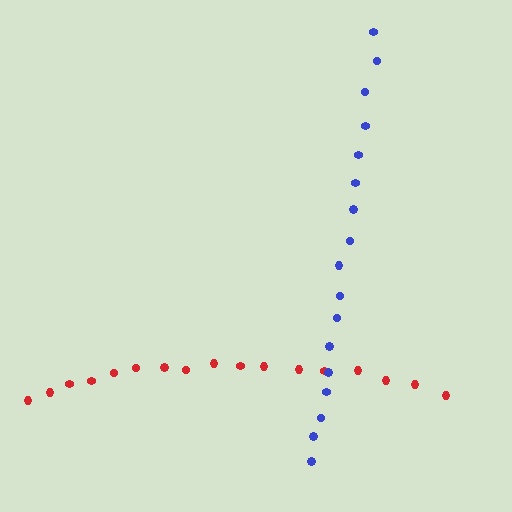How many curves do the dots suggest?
There are 2 distinct paths.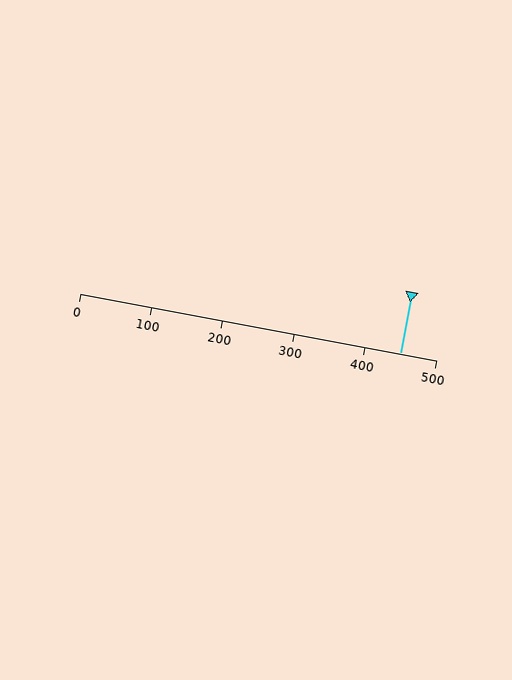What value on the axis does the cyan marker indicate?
The marker indicates approximately 450.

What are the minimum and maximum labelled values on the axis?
The axis runs from 0 to 500.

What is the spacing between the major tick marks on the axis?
The major ticks are spaced 100 apart.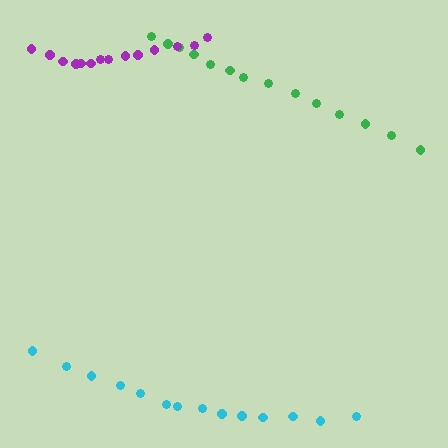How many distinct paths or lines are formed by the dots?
There are 3 distinct paths.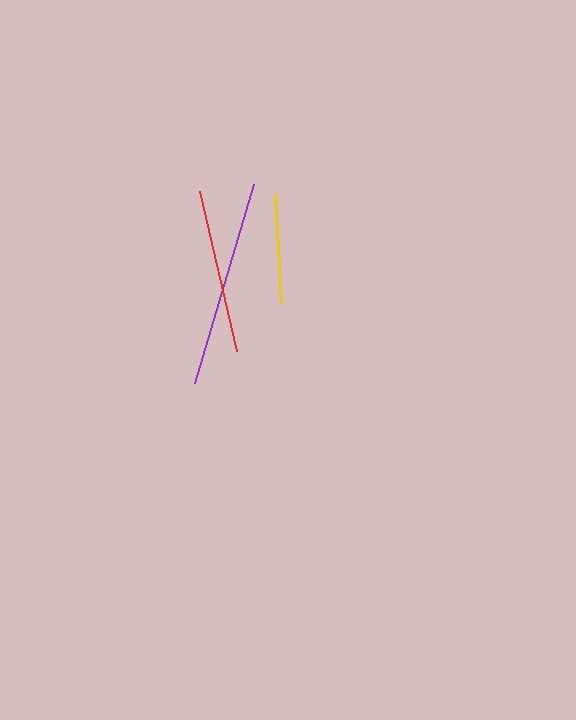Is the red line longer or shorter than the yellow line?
The red line is longer than the yellow line.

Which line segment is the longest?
The purple line is the longest at approximately 208 pixels.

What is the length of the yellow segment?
The yellow segment is approximately 109 pixels long.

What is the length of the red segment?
The red segment is approximately 165 pixels long.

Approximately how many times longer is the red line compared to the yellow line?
The red line is approximately 1.5 times the length of the yellow line.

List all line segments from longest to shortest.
From longest to shortest: purple, red, yellow.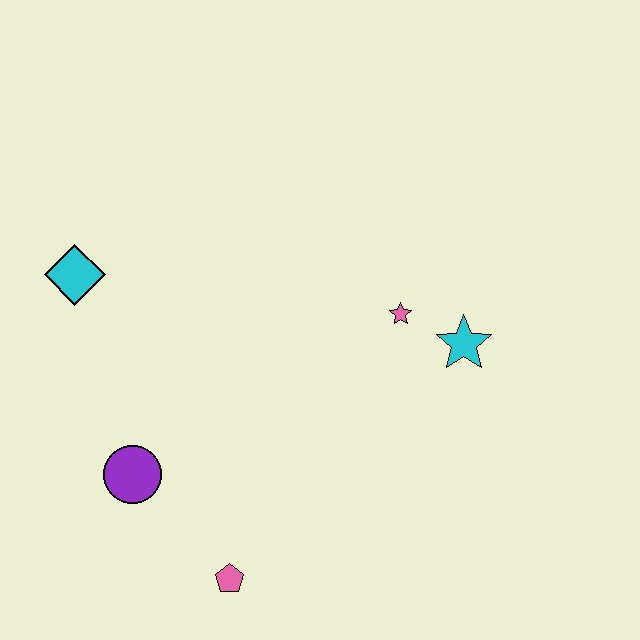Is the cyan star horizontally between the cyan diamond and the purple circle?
No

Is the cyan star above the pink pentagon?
Yes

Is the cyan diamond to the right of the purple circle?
No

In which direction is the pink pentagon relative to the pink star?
The pink pentagon is below the pink star.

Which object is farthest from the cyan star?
The cyan diamond is farthest from the cyan star.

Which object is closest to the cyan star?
The pink star is closest to the cyan star.